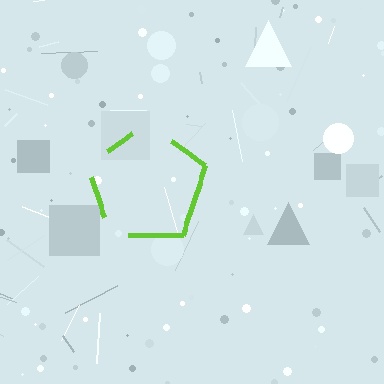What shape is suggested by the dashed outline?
The dashed outline suggests a pentagon.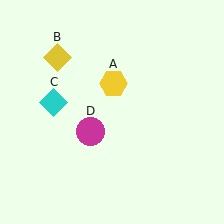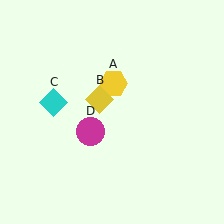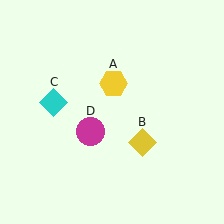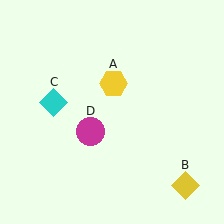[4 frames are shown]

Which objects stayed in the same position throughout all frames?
Yellow hexagon (object A) and cyan diamond (object C) and magenta circle (object D) remained stationary.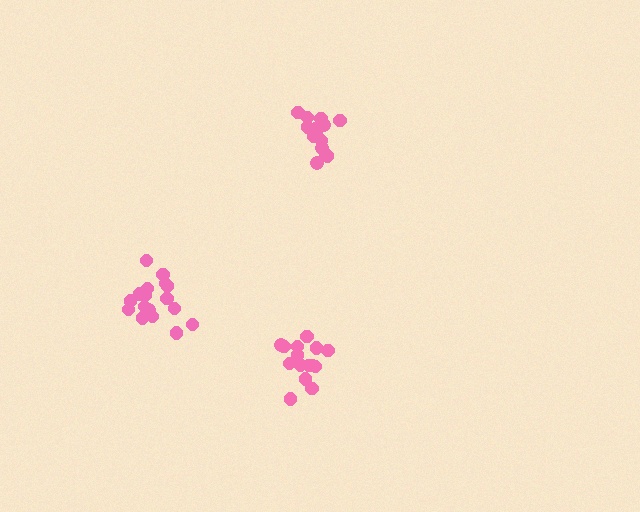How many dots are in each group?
Group 1: 15 dots, Group 2: 15 dots, Group 3: 17 dots (47 total).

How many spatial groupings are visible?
There are 3 spatial groupings.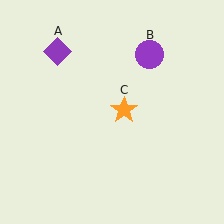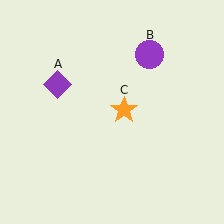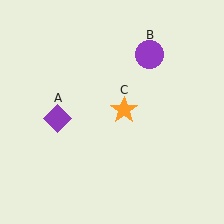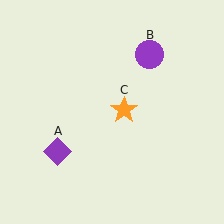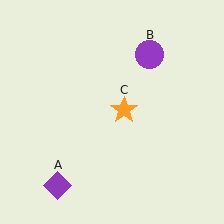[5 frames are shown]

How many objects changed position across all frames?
1 object changed position: purple diamond (object A).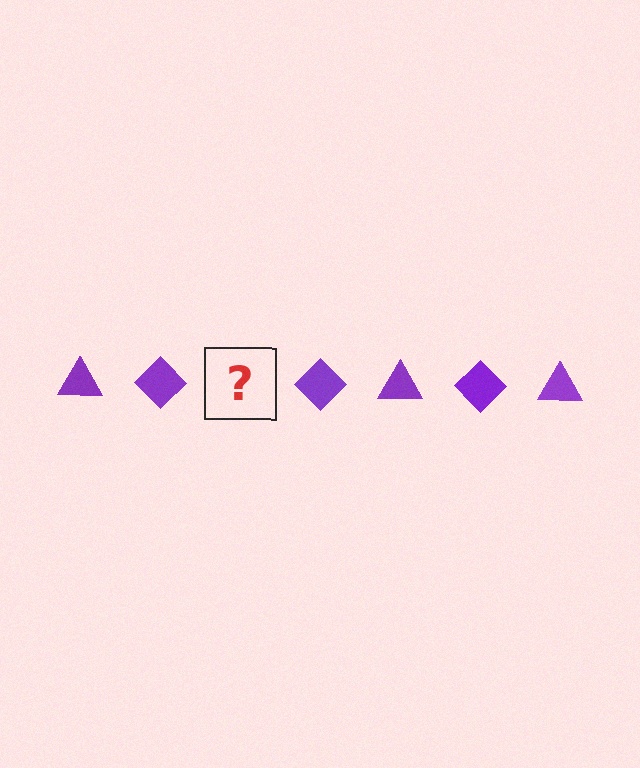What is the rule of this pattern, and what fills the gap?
The rule is that the pattern cycles through triangle, diamond shapes in purple. The gap should be filled with a purple triangle.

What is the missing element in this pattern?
The missing element is a purple triangle.